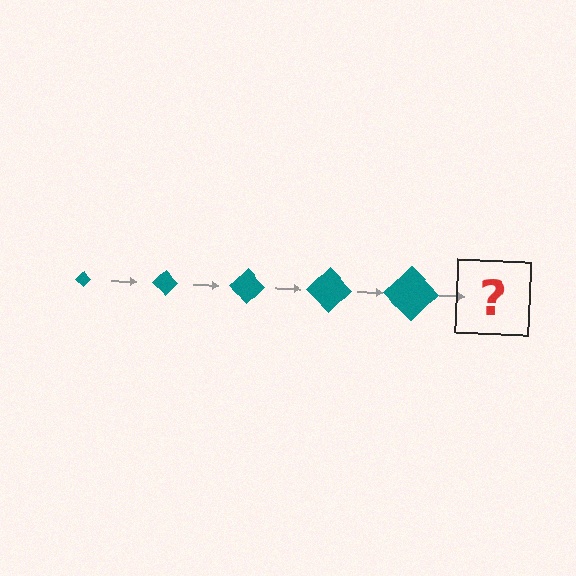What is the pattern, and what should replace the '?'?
The pattern is that the diamond gets progressively larger each step. The '?' should be a teal diamond, larger than the previous one.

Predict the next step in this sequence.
The next step is a teal diamond, larger than the previous one.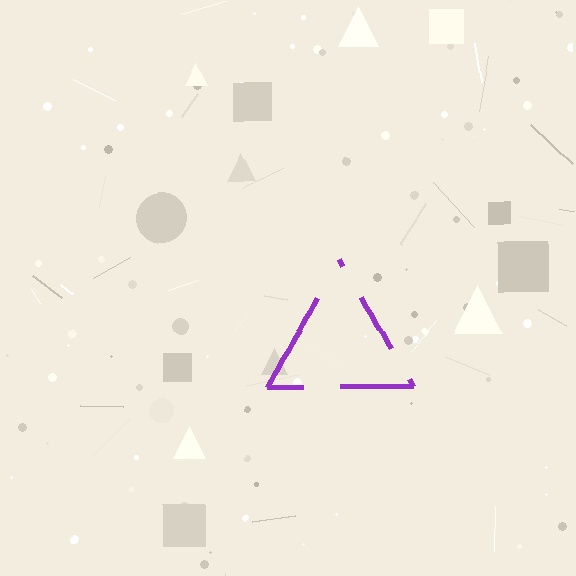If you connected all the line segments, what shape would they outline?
They would outline a triangle.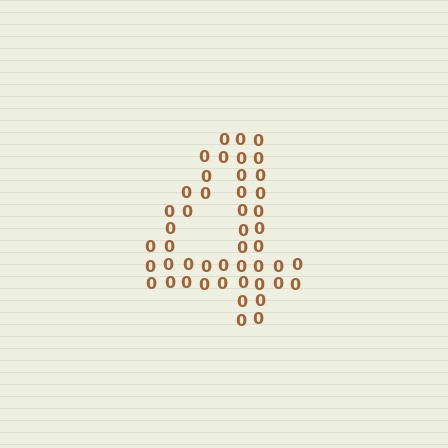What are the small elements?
The small elements are digit 0's.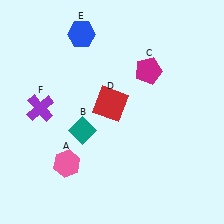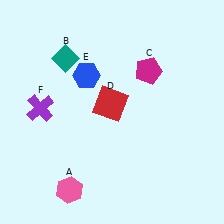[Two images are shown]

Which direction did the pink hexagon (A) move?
The pink hexagon (A) moved down.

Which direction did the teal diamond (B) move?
The teal diamond (B) moved up.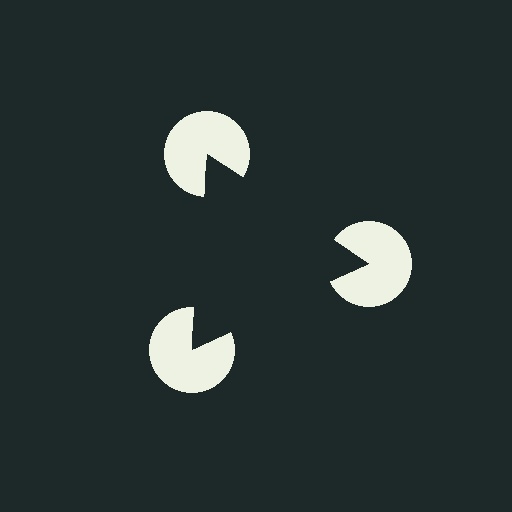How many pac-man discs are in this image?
There are 3 — one at each vertex of the illusory triangle.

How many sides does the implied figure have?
3 sides.